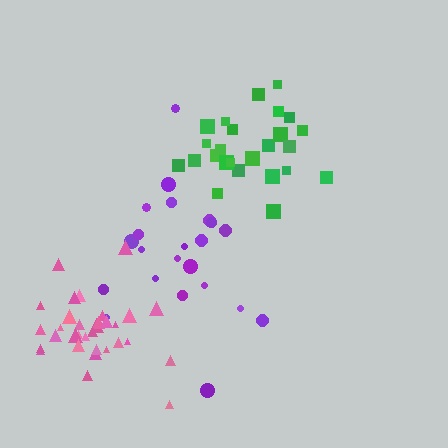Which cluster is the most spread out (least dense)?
Purple.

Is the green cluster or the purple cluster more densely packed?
Green.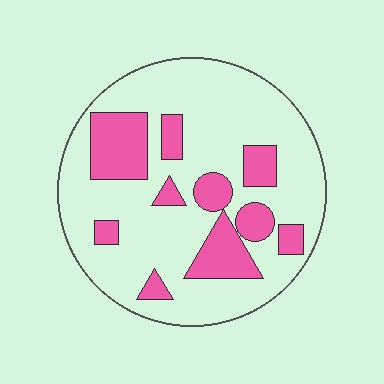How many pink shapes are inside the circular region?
10.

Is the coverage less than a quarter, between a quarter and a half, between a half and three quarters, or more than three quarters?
Between a quarter and a half.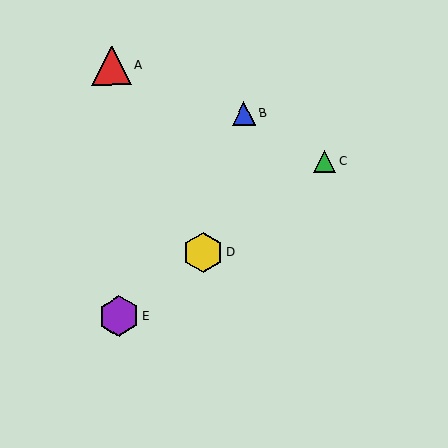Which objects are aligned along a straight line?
Objects C, D, E are aligned along a straight line.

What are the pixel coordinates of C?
Object C is at (324, 161).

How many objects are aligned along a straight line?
3 objects (C, D, E) are aligned along a straight line.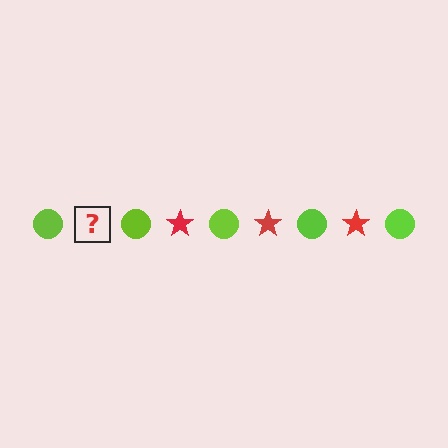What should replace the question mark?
The question mark should be replaced with a red star.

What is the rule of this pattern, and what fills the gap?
The rule is that the pattern alternates between lime circle and red star. The gap should be filled with a red star.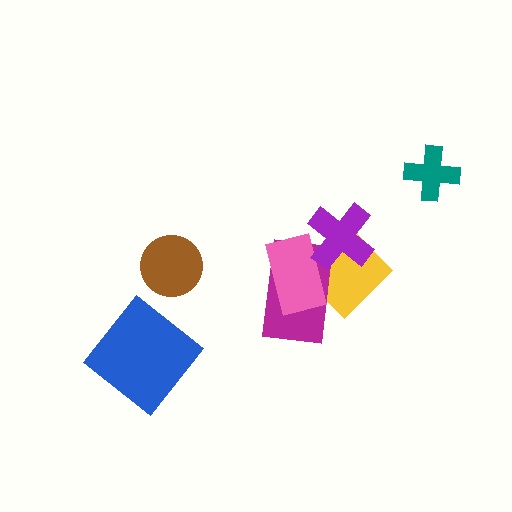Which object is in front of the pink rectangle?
The purple cross is in front of the pink rectangle.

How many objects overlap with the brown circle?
0 objects overlap with the brown circle.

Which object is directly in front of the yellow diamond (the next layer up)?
The magenta rectangle is directly in front of the yellow diamond.